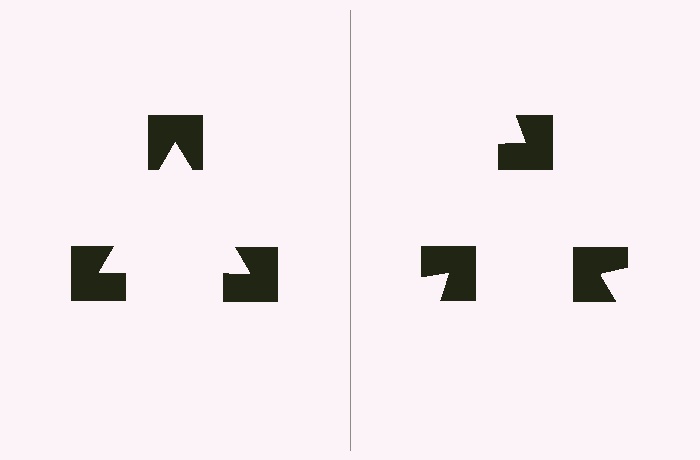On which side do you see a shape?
An illusory triangle appears on the left side. On the right side the wedge cuts are rotated, so no coherent shape forms.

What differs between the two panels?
The notched squares are positioned identically on both sides; only the wedge orientations differ. On the left they align to a triangle; on the right they are misaligned.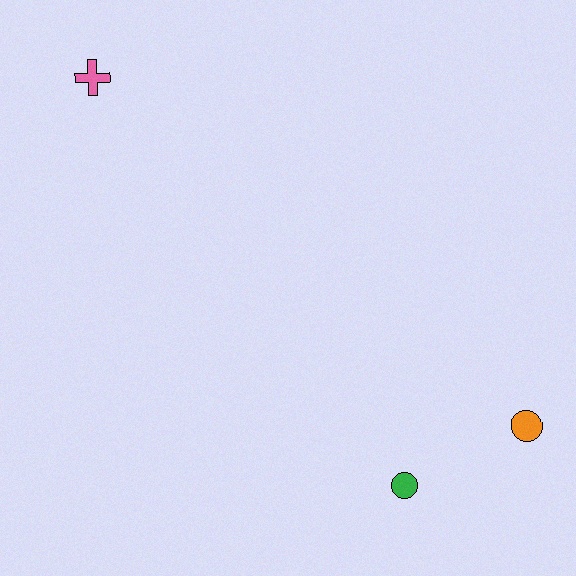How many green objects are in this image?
There is 1 green object.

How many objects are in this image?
There are 3 objects.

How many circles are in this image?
There are 2 circles.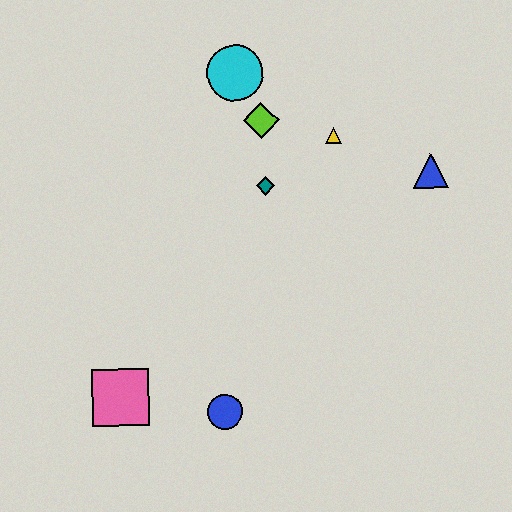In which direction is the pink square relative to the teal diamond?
The pink square is below the teal diamond.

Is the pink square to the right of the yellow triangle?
No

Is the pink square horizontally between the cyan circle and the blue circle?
No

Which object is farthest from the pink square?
The blue triangle is farthest from the pink square.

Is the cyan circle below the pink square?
No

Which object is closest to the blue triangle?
The yellow triangle is closest to the blue triangle.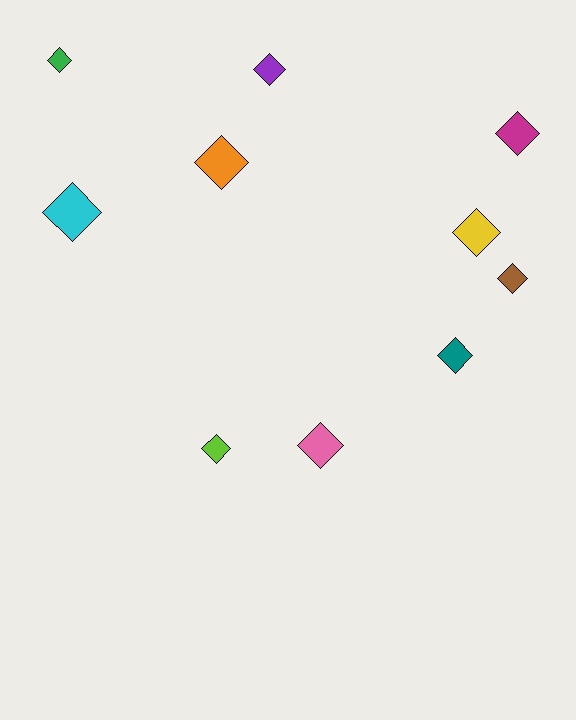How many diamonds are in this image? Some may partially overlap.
There are 10 diamonds.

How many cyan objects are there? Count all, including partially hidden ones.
There is 1 cyan object.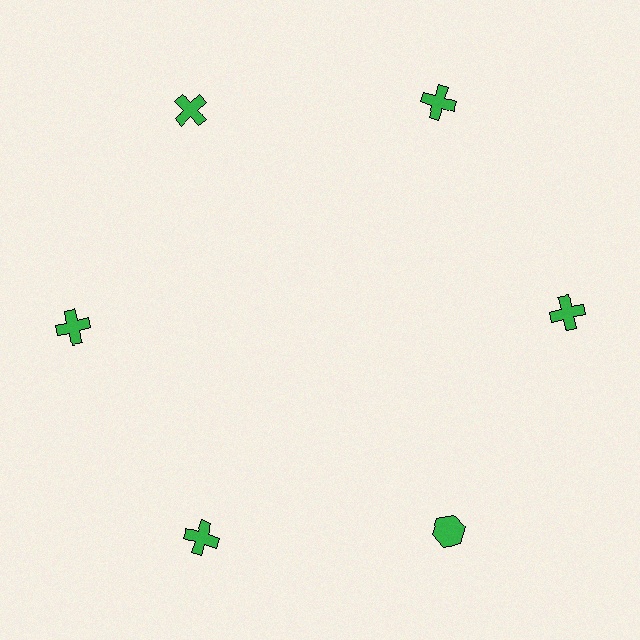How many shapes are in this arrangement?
There are 6 shapes arranged in a ring pattern.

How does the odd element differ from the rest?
It has a different shape: hexagon instead of cross.